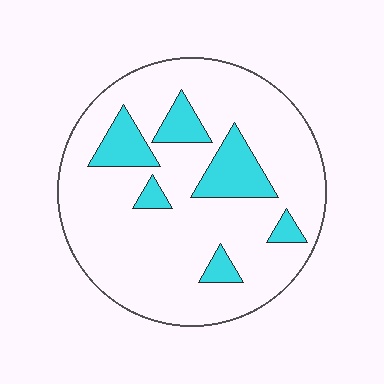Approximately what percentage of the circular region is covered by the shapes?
Approximately 15%.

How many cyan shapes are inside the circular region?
6.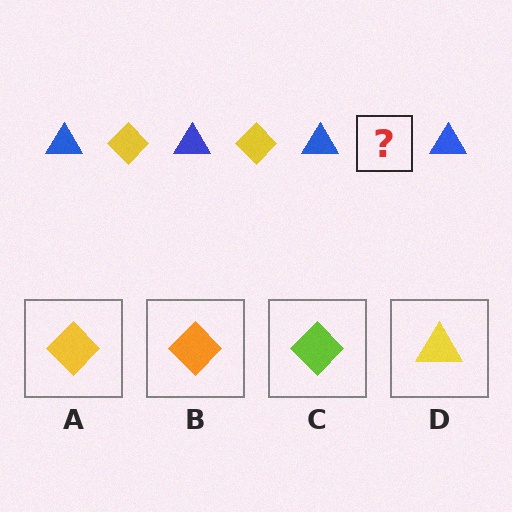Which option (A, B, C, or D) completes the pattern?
A.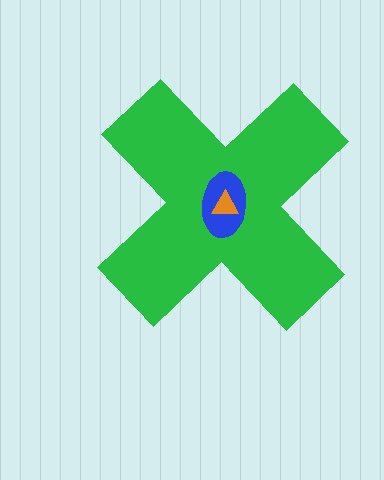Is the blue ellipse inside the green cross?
Yes.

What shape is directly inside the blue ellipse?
The orange triangle.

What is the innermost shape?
The orange triangle.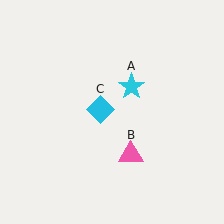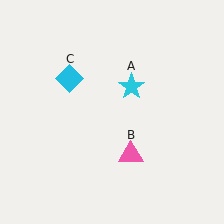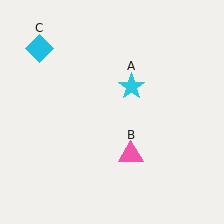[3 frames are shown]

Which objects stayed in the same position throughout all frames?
Cyan star (object A) and pink triangle (object B) remained stationary.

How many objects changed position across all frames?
1 object changed position: cyan diamond (object C).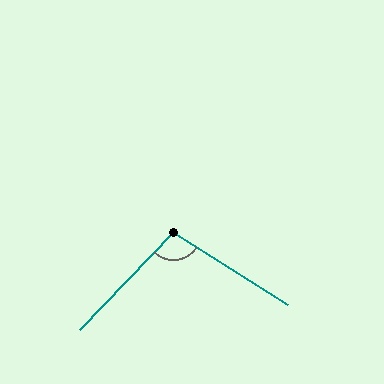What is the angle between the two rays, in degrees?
Approximately 101 degrees.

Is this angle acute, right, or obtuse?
It is obtuse.